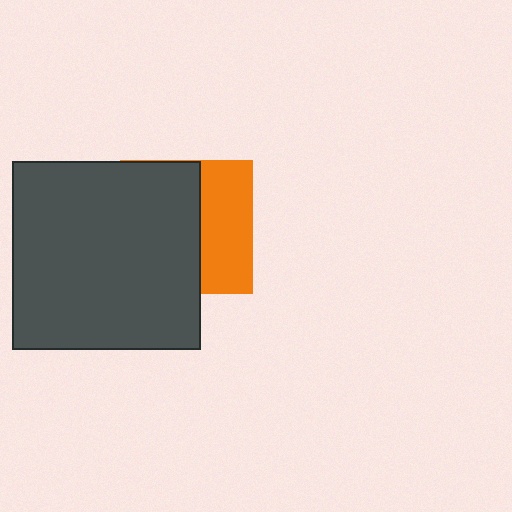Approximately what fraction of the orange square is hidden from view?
Roughly 60% of the orange square is hidden behind the dark gray square.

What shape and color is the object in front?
The object in front is a dark gray square.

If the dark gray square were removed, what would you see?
You would see the complete orange square.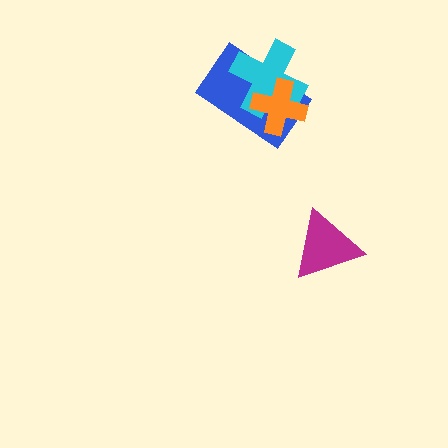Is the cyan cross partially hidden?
Yes, it is partially covered by another shape.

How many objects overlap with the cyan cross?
2 objects overlap with the cyan cross.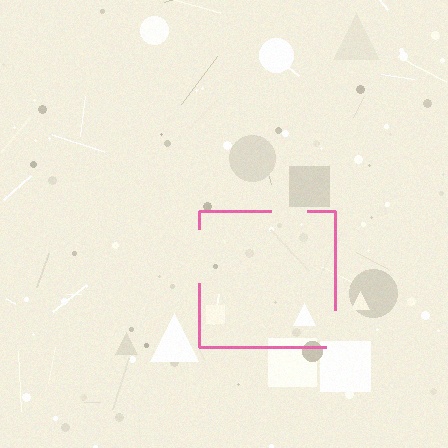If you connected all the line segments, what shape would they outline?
They would outline a square.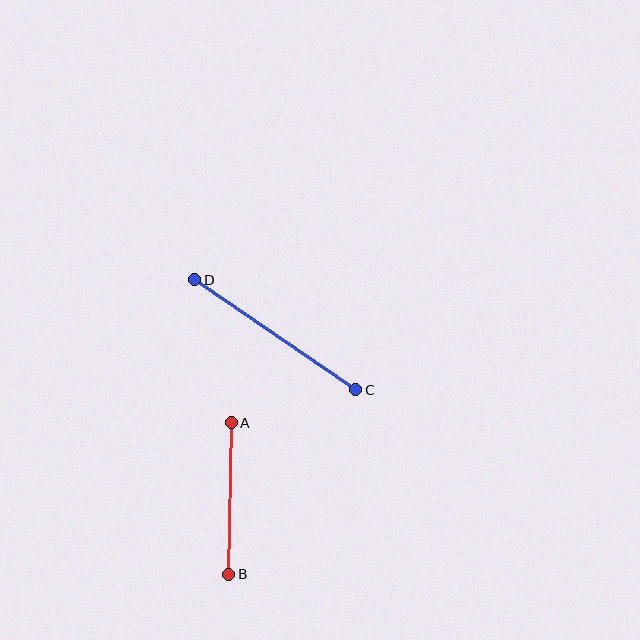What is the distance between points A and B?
The distance is approximately 151 pixels.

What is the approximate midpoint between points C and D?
The midpoint is at approximately (275, 335) pixels.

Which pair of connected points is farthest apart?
Points C and D are farthest apart.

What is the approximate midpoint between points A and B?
The midpoint is at approximately (230, 498) pixels.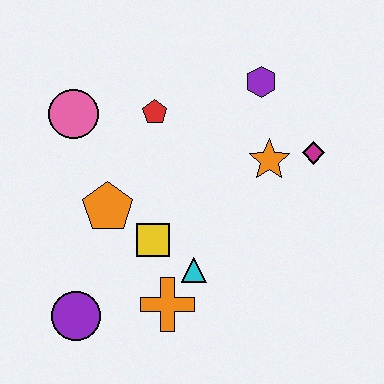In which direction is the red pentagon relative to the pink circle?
The red pentagon is to the right of the pink circle.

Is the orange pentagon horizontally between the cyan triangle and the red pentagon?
No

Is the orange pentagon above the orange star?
No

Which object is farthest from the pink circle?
The magenta diamond is farthest from the pink circle.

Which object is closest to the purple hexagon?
The orange star is closest to the purple hexagon.